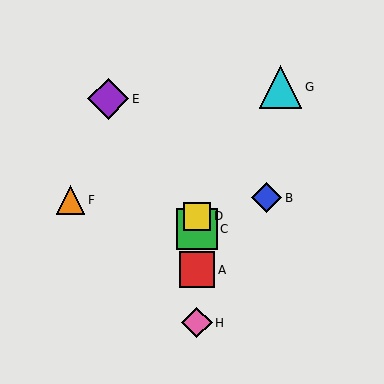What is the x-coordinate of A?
Object A is at x≈197.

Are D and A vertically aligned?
Yes, both are at x≈197.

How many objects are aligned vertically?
4 objects (A, C, D, H) are aligned vertically.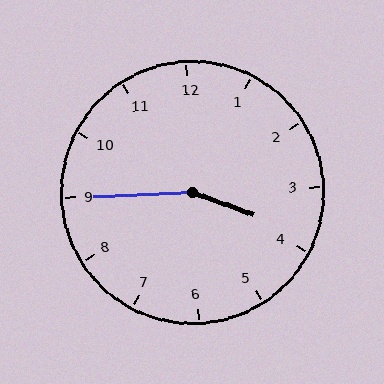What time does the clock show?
3:45.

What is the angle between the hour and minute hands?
Approximately 158 degrees.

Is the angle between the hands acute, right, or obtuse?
It is obtuse.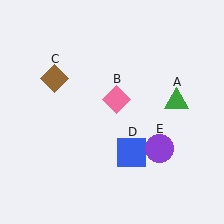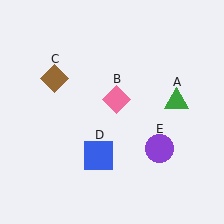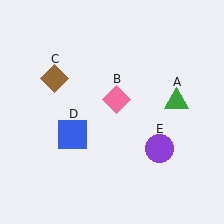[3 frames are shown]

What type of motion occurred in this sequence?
The blue square (object D) rotated clockwise around the center of the scene.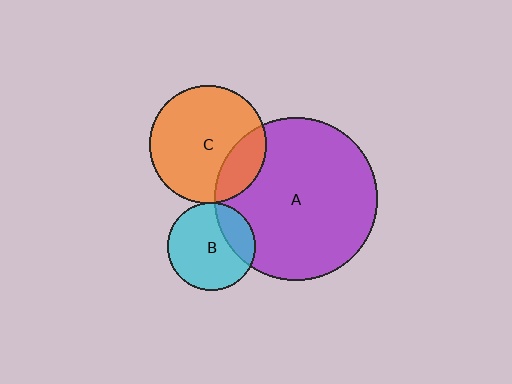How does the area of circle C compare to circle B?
Approximately 1.8 times.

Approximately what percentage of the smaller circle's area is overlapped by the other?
Approximately 5%.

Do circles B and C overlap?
Yes.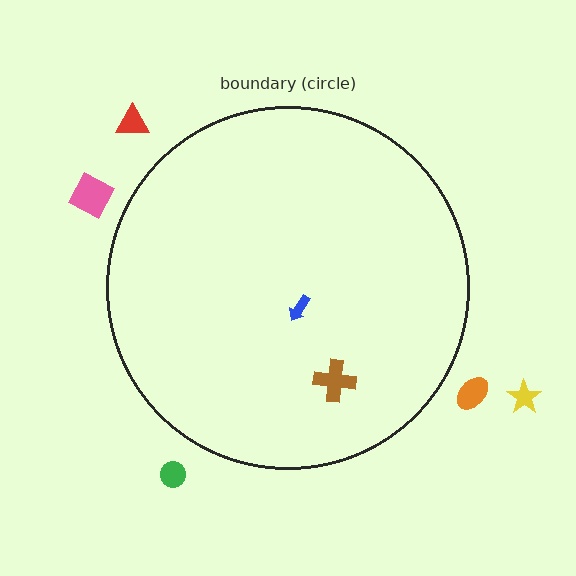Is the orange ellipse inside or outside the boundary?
Outside.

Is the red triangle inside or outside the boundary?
Outside.